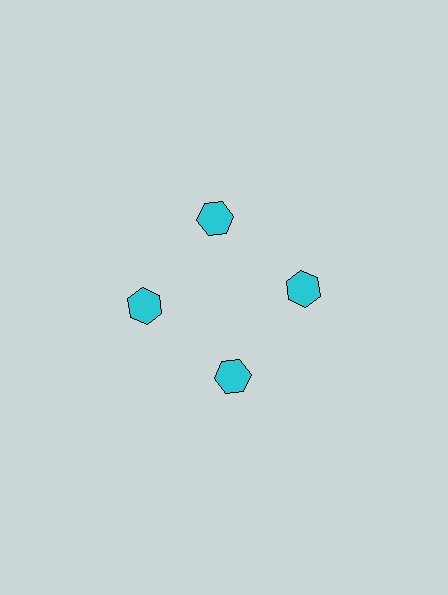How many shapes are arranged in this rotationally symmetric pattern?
There are 4 shapes, arranged in 4 groups of 1.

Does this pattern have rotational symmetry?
Yes, this pattern has 4-fold rotational symmetry. It looks the same after rotating 90 degrees around the center.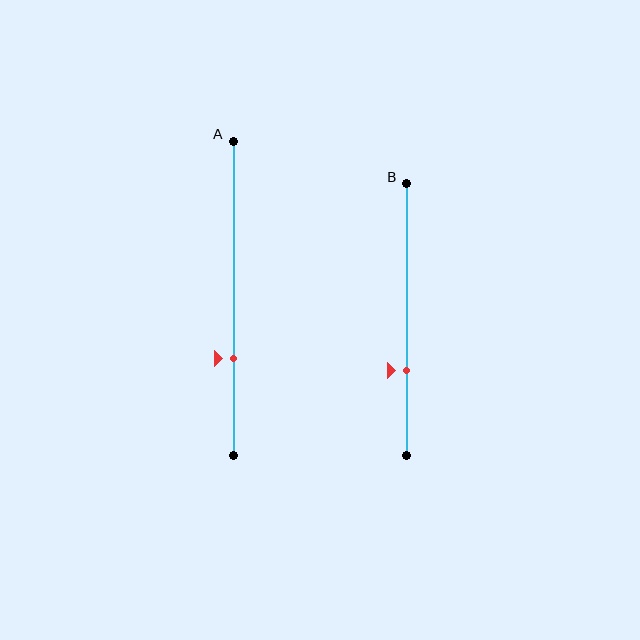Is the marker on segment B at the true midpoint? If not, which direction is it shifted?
No, the marker on segment B is shifted downward by about 19% of the segment length.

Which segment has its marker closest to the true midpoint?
Segment B has its marker closest to the true midpoint.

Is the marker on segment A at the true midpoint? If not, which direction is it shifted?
No, the marker on segment A is shifted downward by about 19% of the segment length.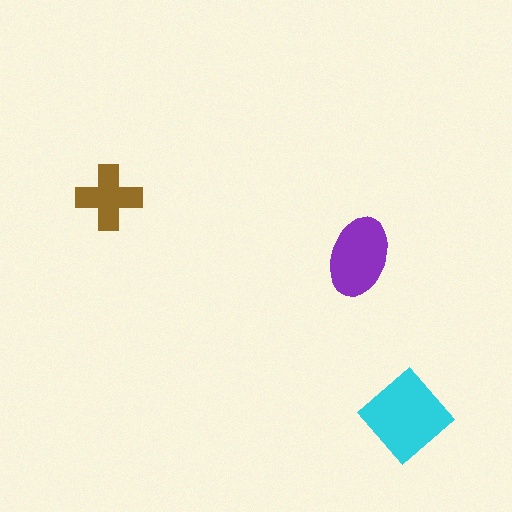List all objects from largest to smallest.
The cyan diamond, the purple ellipse, the brown cross.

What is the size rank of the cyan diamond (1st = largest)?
1st.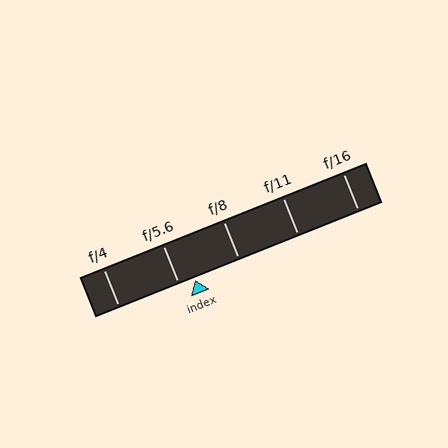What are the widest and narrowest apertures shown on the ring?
The widest aperture shown is f/4 and the narrowest is f/16.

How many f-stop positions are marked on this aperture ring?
There are 5 f-stop positions marked.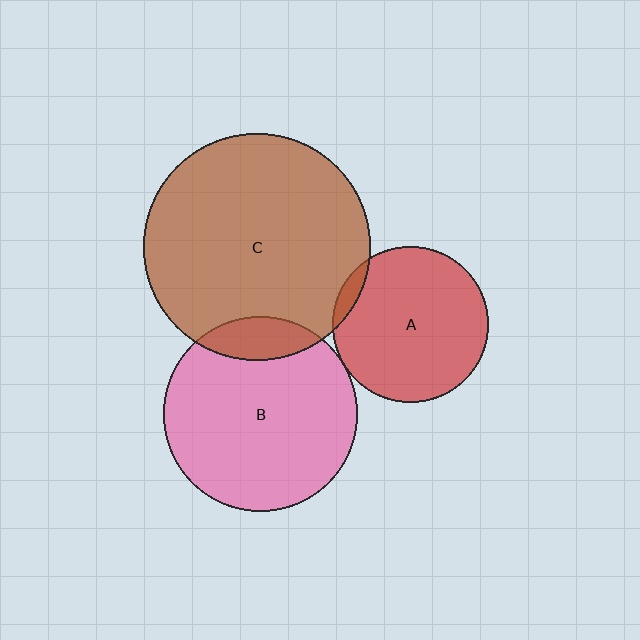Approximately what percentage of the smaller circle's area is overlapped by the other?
Approximately 15%.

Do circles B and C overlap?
Yes.